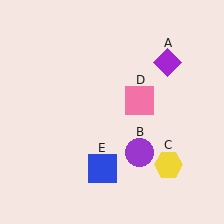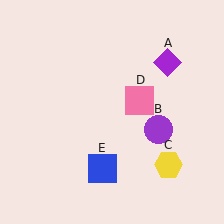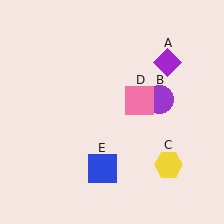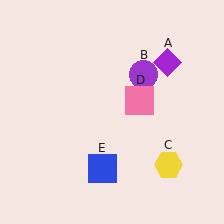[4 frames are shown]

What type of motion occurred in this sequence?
The purple circle (object B) rotated counterclockwise around the center of the scene.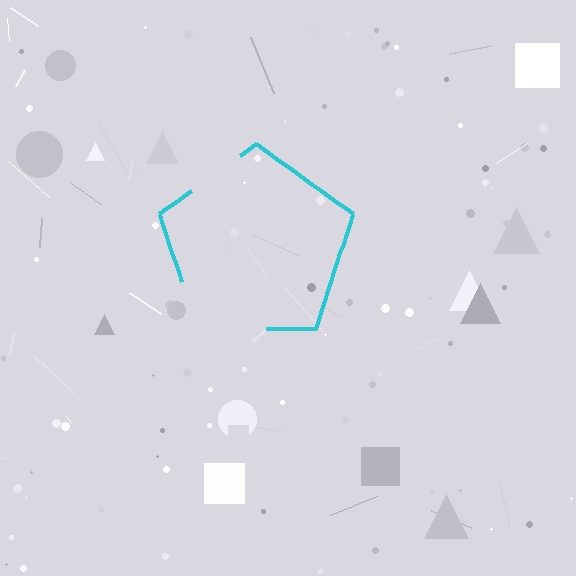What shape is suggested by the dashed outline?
The dashed outline suggests a pentagon.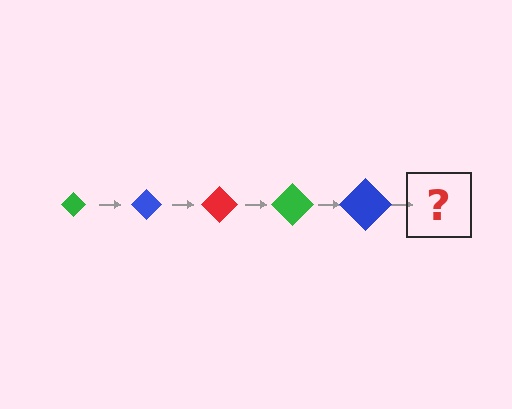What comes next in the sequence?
The next element should be a red diamond, larger than the previous one.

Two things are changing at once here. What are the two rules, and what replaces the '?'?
The two rules are that the diamond grows larger each step and the color cycles through green, blue, and red. The '?' should be a red diamond, larger than the previous one.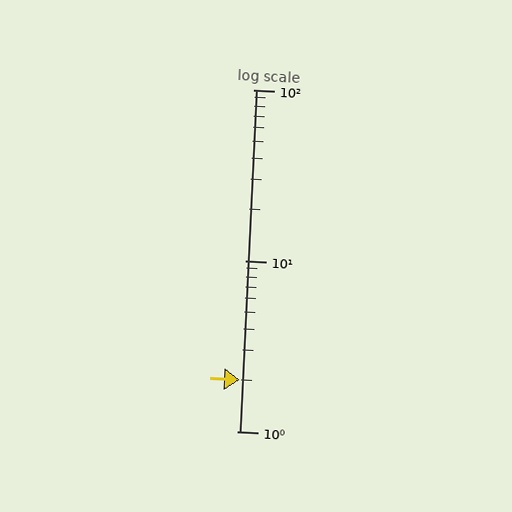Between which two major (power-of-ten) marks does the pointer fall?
The pointer is between 1 and 10.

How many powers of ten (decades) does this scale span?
The scale spans 2 decades, from 1 to 100.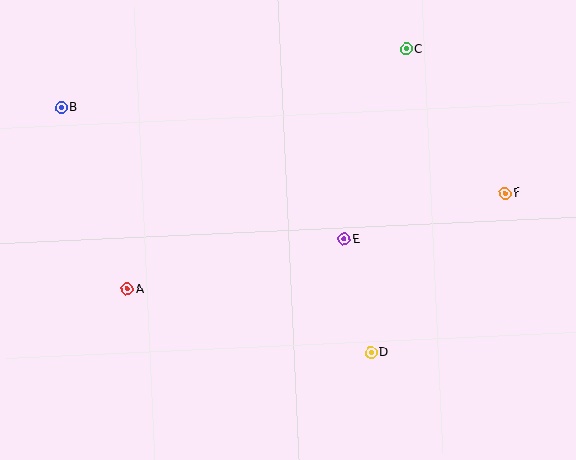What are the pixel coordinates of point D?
Point D is at (371, 352).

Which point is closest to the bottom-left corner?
Point A is closest to the bottom-left corner.